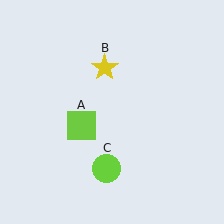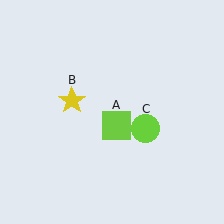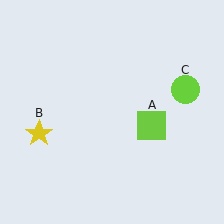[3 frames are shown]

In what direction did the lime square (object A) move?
The lime square (object A) moved right.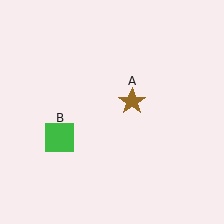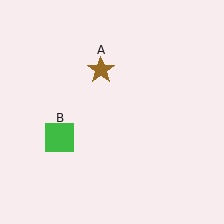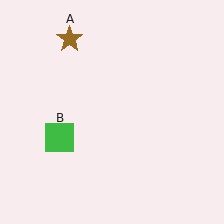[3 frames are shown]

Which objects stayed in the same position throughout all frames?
Green square (object B) remained stationary.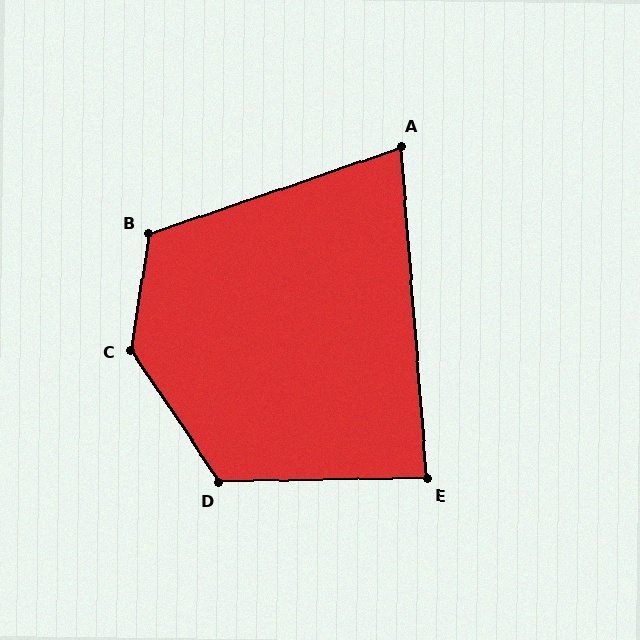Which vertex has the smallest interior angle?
A, at approximately 76 degrees.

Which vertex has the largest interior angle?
C, at approximately 138 degrees.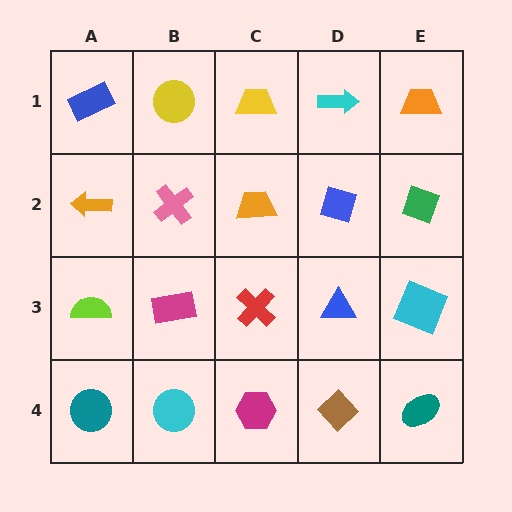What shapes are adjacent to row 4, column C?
A red cross (row 3, column C), a cyan circle (row 4, column B), a brown diamond (row 4, column D).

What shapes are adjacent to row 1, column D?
A blue square (row 2, column D), a yellow trapezoid (row 1, column C), an orange trapezoid (row 1, column E).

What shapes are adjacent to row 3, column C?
An orange trapezoid (row 2, column C), a magenta hexagon (row 4, column C), a magenta rectangle (row 3, column B), a blue triangle (row 3, column D).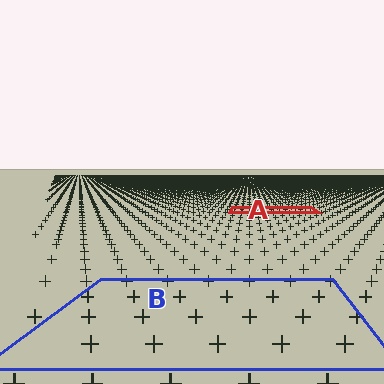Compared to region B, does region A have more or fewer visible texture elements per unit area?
Region A has more texture elements per unit area — they are packed more densely because it is farther away.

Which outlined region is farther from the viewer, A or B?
Region A is farther from the viewer — the texture elements inside it appear smaller and more densely packed.